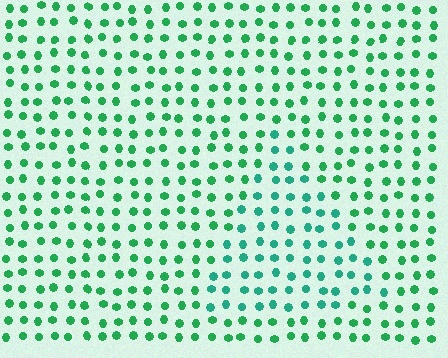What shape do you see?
I see a triangle.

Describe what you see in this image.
The image is filled with small green elements in a uniform arrangement. A triangle-shaped region is visible where the elements are tinted to a slightly different hue, forming a subtle color boundary.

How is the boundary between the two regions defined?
The boundary is defined purely by a slight shift in hue (about 23 degrees). Spacing, size, and orientation are identical on both sides.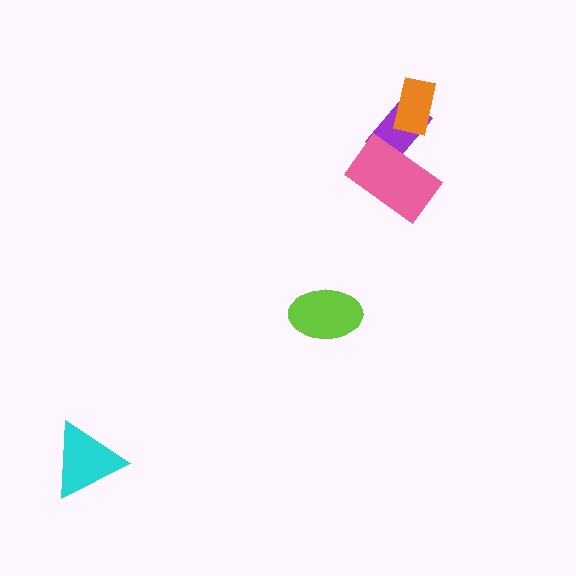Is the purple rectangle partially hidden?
Yes, it is partially covered by another shape.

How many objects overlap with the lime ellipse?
0 objects overlap with the lime ellipse.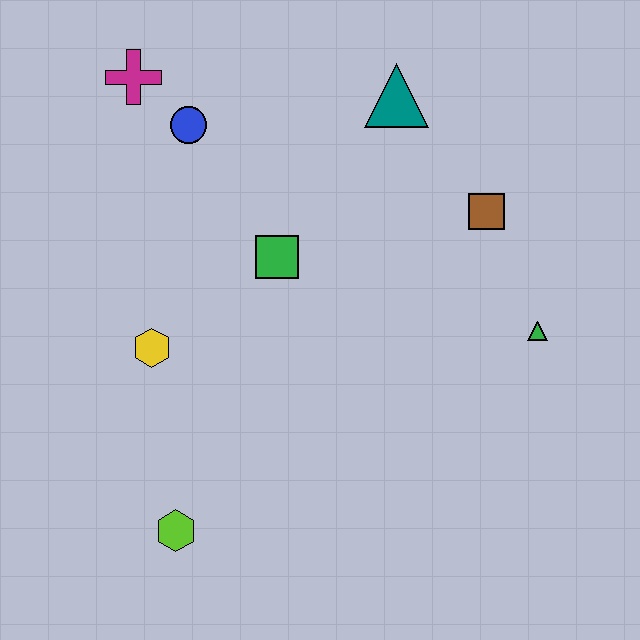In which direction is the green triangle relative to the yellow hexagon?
The green triangle is to the right of the yellow hexagon.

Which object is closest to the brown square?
The green triangle is closest to the brown square.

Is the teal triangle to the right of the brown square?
No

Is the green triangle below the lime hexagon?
No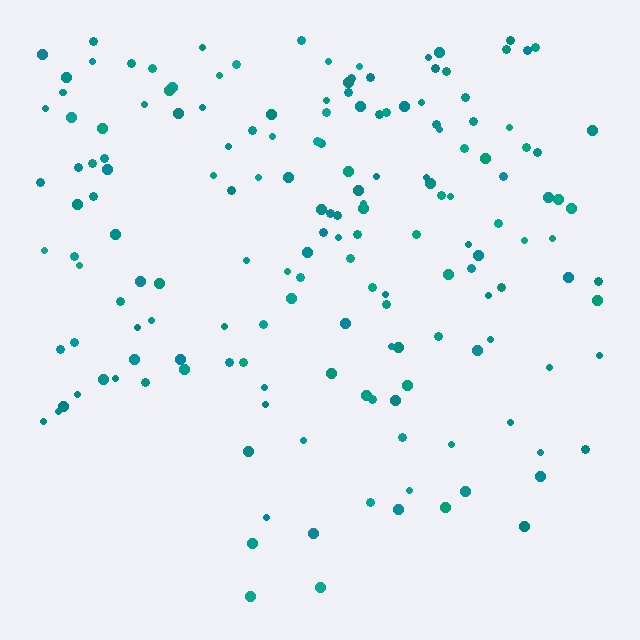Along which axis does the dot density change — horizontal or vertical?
Vertical.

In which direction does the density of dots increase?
From bottom to top, with the top side densest.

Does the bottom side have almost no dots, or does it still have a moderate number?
Still a moderate number, just noticeably fewer than the top.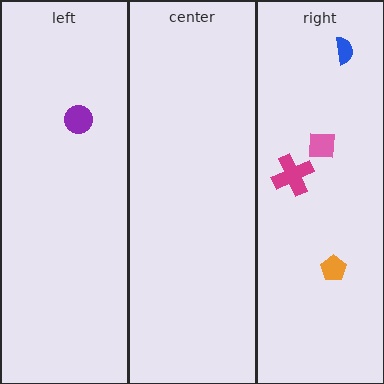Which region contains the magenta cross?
The right region.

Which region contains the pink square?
The right region.